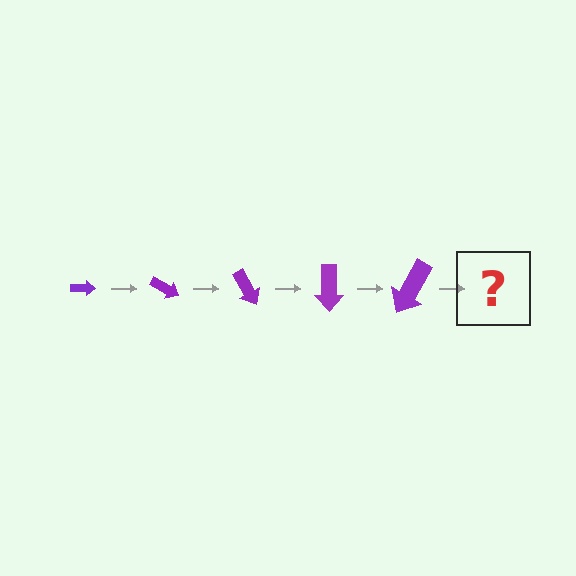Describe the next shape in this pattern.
It should be an arrow, larger than the previous one and rotated 150 degrees from the start.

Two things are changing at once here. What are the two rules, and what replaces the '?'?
The two rules are that the arrow grows larger each step and it rotates 30 degrees each step. The '?' should be an arrow, larger than the previous one and rotated 150 degrees from the start.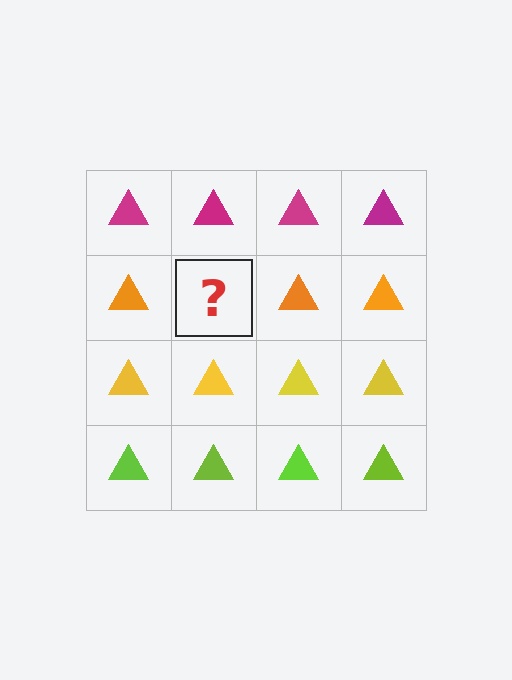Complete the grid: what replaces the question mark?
The question mark should be replaced with an orange triangle.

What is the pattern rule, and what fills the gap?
The rule is that each row has a consistent color. The gap should be filled with an orange triangle.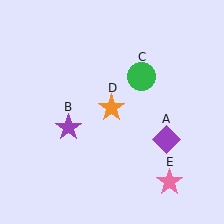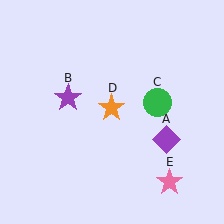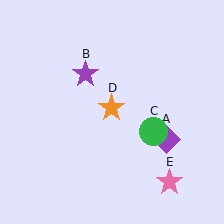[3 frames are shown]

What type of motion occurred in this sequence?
The purple star (object B), green circle (object C) rotated clockwise around the center of the scene.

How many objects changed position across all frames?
2 objects changed position: purple star (object B), green circle (object C).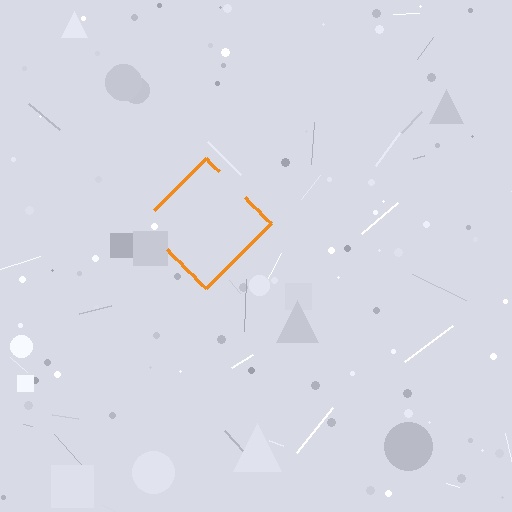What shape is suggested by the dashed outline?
The dashed outline suggests a diamond.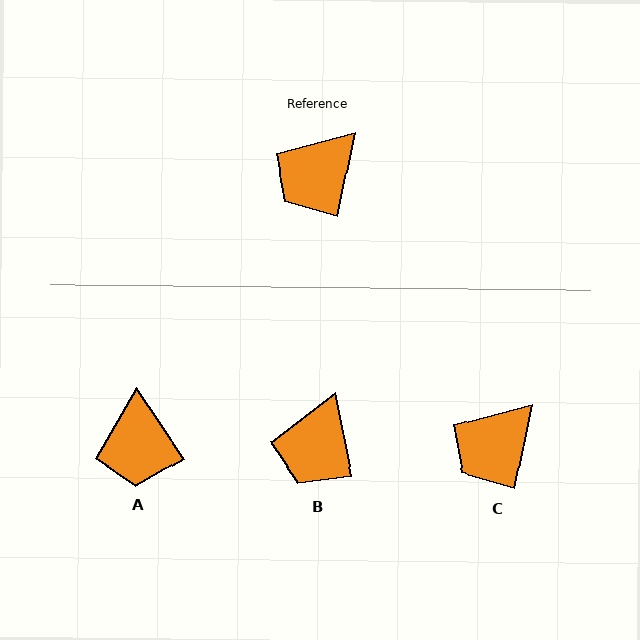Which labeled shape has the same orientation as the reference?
C.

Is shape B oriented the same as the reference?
No, it is off by about 23 degrees.